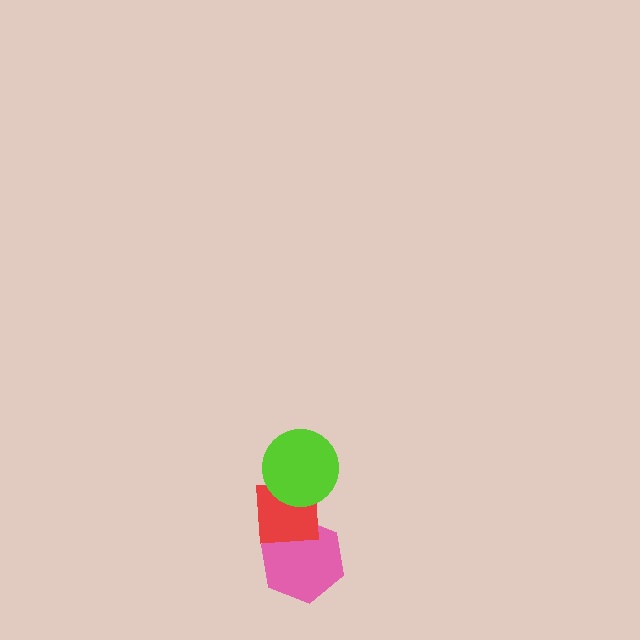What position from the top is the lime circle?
The lime circle is 1st from the top.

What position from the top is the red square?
The red square is 2nd from the top.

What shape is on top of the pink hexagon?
The red square is on top of the pink hexagon.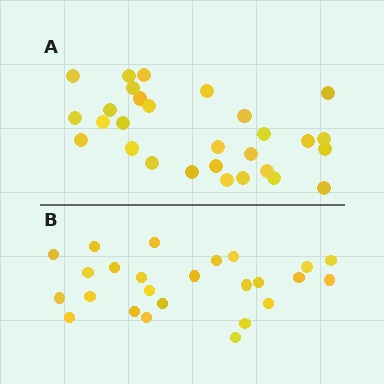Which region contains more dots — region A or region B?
Region A (the top region) has more dots.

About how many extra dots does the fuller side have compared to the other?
Region A has about 4 more dots than region B.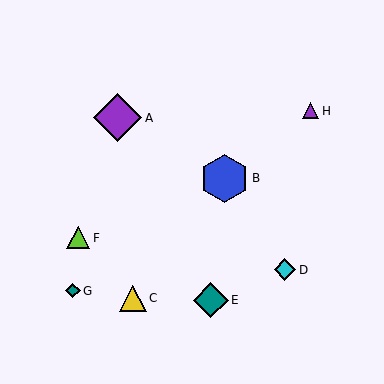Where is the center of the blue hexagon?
The center of the blue hexagon is at (224, 178).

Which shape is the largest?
The blue hexagon (labeled B) is the largest.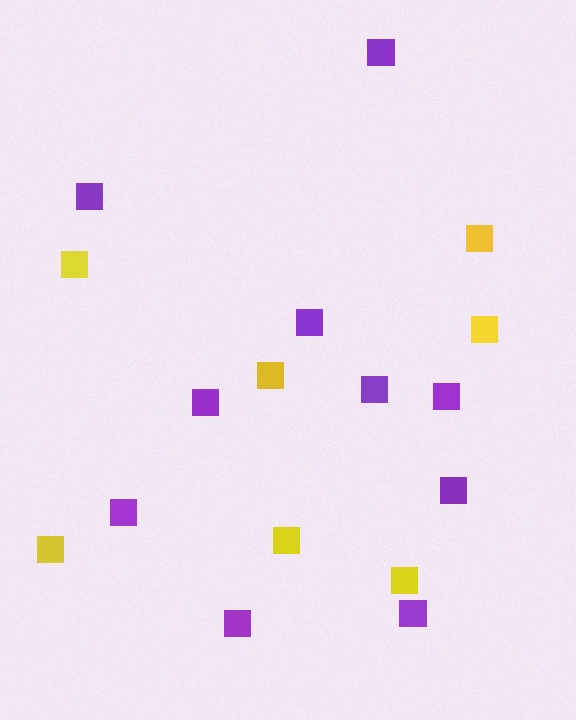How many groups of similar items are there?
There are 2 groups: one group of yellow squares (7) and one group of purple squares (10).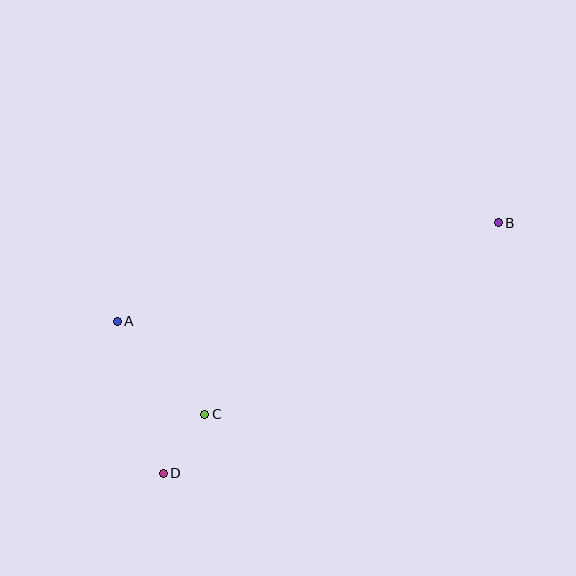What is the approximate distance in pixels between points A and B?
The distance between A and B is approximately 393 pixels.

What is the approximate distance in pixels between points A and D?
The distance between A and D is approximately 159 pixels.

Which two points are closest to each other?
Points C and D are closest to each other.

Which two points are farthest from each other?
Points B and D are farthest from each other.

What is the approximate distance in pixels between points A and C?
The distance between A and C is approximately 128 pixels.